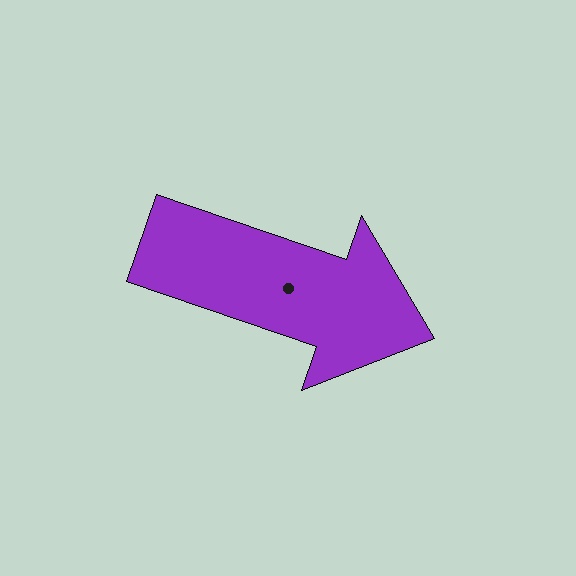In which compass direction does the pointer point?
East.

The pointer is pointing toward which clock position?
Roughly 4 o'clock.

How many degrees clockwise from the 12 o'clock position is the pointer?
Approximately 109 degrees.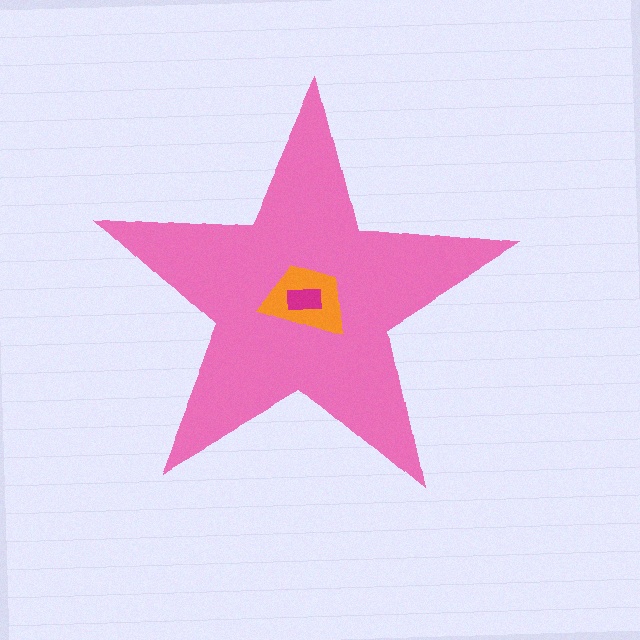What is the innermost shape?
The magenta rectangle.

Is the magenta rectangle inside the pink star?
Yes.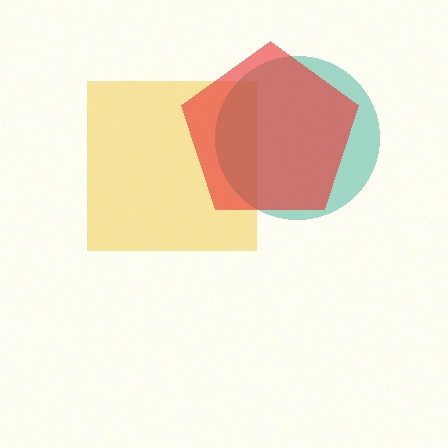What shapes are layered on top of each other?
The layered shapes are: a yellow square, a teal circle, a red pentagon.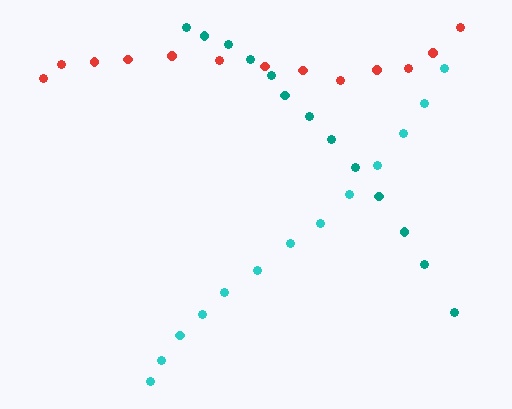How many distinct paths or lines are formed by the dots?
There are 3 distinct paths.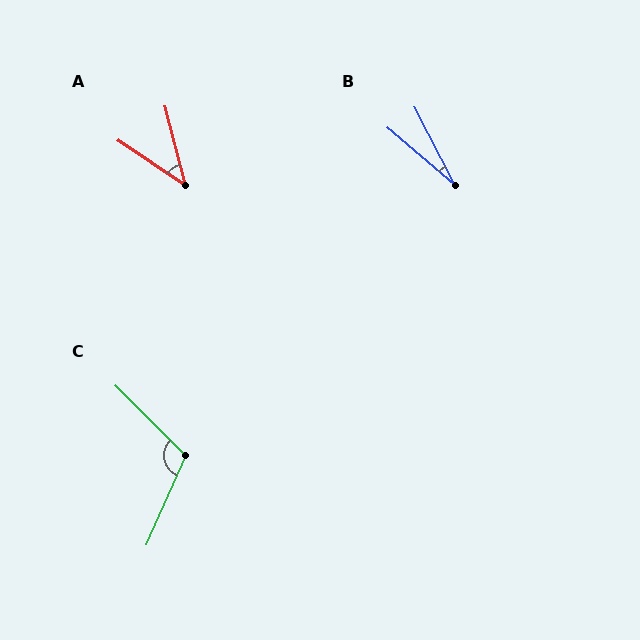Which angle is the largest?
C, at approximately 111 degrees.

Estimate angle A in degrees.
Approximately 42 degrees.